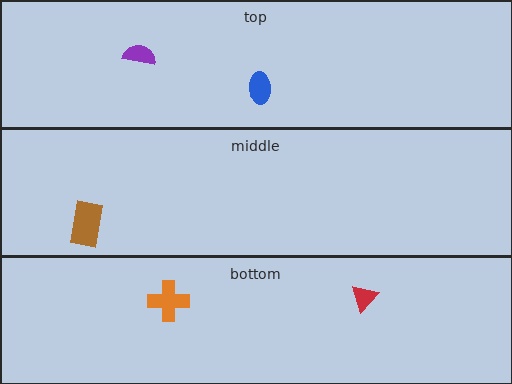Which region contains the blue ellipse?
The top region.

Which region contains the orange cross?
The bottom region.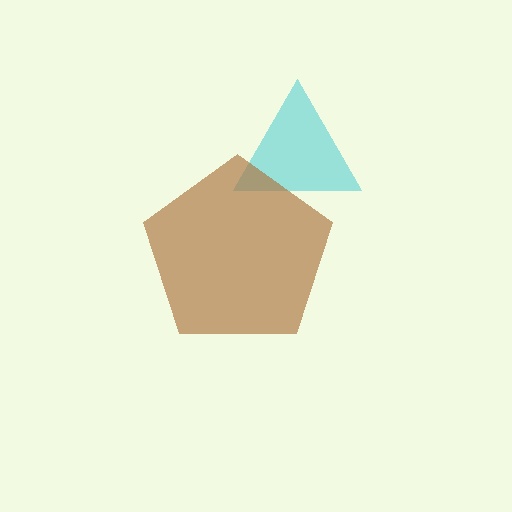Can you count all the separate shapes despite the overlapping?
Yes, there are 2 separate shapes.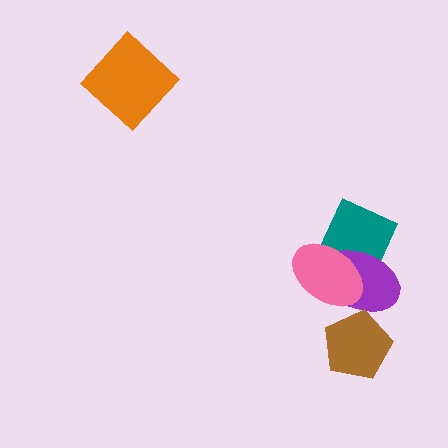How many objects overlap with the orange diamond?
0 objects overlap with the orange diamond.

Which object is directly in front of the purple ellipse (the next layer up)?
The pink ellipse is directly in front of the purple ellipse.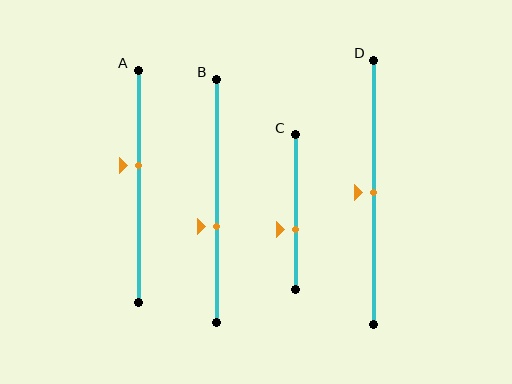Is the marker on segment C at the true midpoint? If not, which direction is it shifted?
No, the marker on segment C is shifted downward by about 12% of the segment length.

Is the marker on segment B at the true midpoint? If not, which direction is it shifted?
No, the marker on segment B is shifted downward by about 11% of the segment length.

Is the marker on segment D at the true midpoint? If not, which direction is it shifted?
Yes, the marker on segment D is at the true midpoint.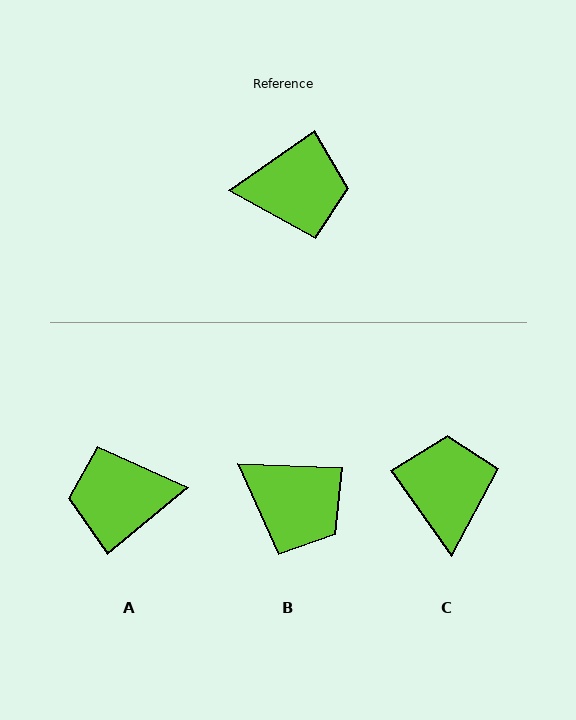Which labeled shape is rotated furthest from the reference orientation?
A, about 176 degrees away.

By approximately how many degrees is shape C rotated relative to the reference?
Approximately 90 degrees counter-clockwise.